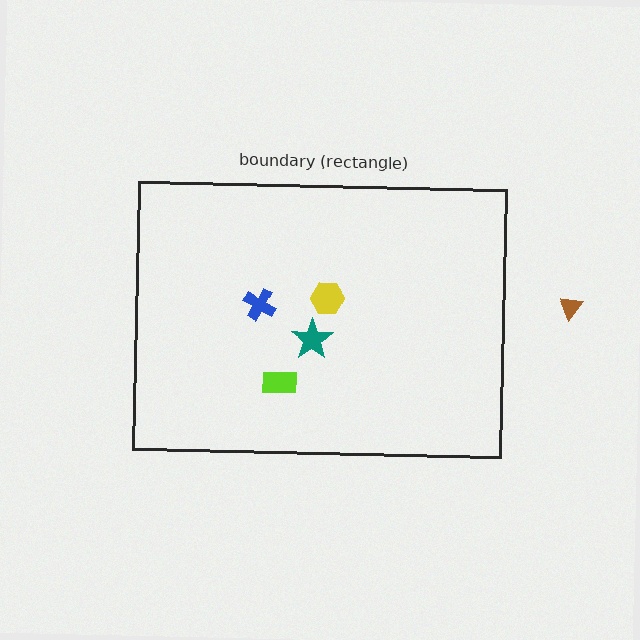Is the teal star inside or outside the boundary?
Inside.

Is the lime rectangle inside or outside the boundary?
Inside.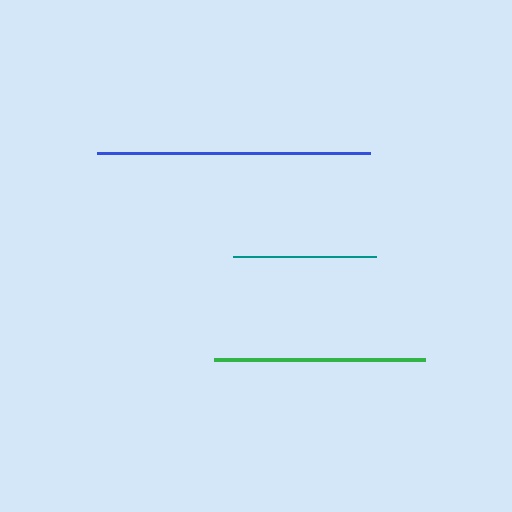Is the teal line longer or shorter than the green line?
The green line is longer than the teal line.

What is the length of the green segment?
The green segment is approximately 211 pixels long.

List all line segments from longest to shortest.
From longest to shortest: blue, green, teal.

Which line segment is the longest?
The blue line is the longest at approximately 273 pixels.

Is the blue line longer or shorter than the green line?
The blue line is longer than the green line.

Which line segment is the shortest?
The teal line is the shortest at approximately 143 pixels.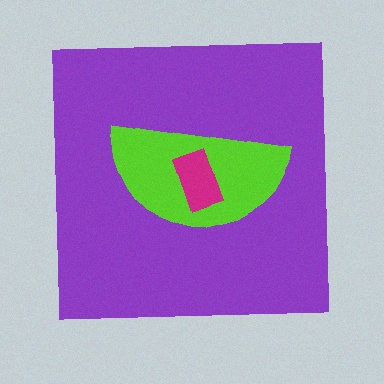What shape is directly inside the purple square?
The lime semicircle.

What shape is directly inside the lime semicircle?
The magenta rectangle.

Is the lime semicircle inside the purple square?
Yes.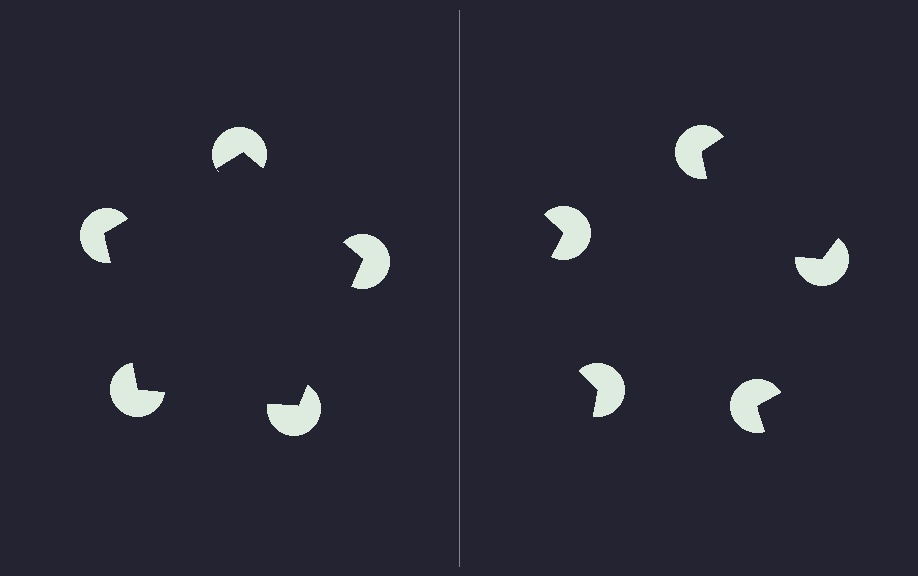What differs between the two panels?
The pac-man discs are positioned identically on both sides; only the wedge orientations differ. On the left they align to a pentagon; on the right they are misaligned.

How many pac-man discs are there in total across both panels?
10 — 5 on each side.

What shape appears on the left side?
An illusory pentagon.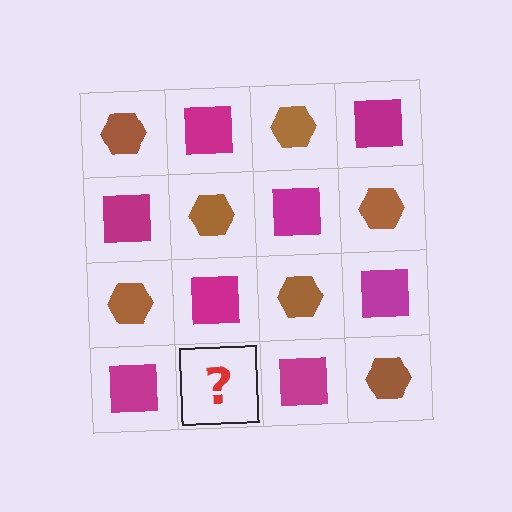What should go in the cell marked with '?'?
The missing cell should contain a brown hexagon.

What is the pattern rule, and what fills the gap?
The rule is that it alternates brown hexagon and magenta square in a checkerboard pattern. The gap should be filled with a brown hexagon.